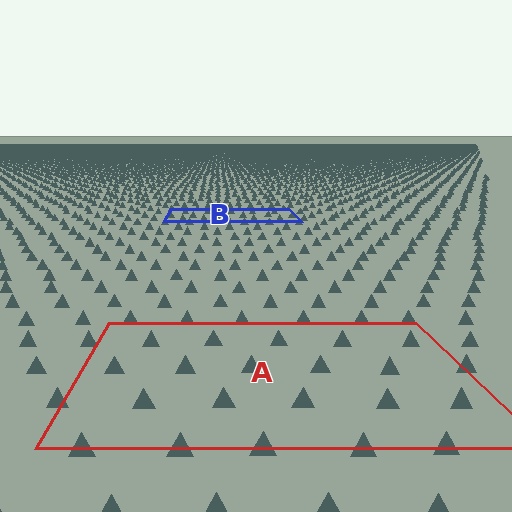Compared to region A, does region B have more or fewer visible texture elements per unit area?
Region B has more texture elements per unit area — they are packed more densely because it is farther away.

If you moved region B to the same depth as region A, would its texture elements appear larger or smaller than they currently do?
They would appear larger. At a closer depth, the same texture elements are projected at a bigger on-screen size.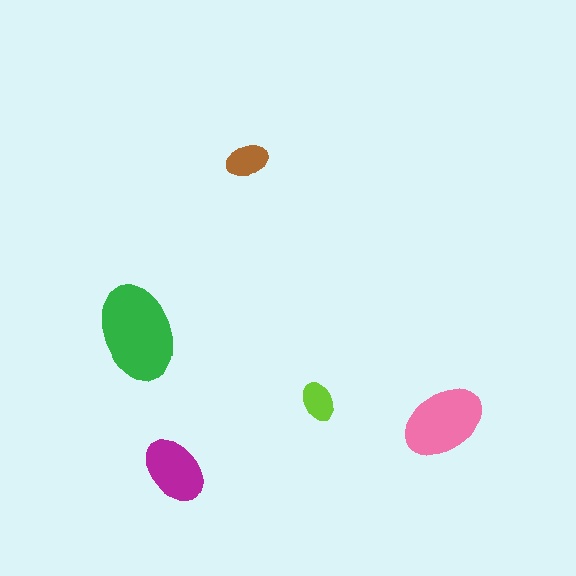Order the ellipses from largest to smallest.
the green one, the pink one, the magenta one, the brown one, the lime one.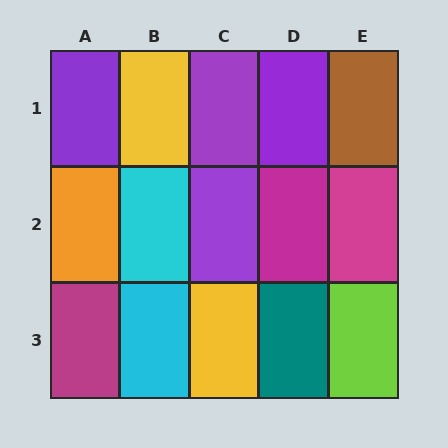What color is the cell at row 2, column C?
Purple.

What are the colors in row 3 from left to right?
Magenta, cyan, yellow, teal, lime.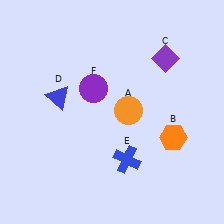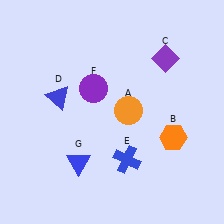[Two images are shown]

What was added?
A blue triangle (G) was added in Image 2.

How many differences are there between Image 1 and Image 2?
There is 1 difference between the two images.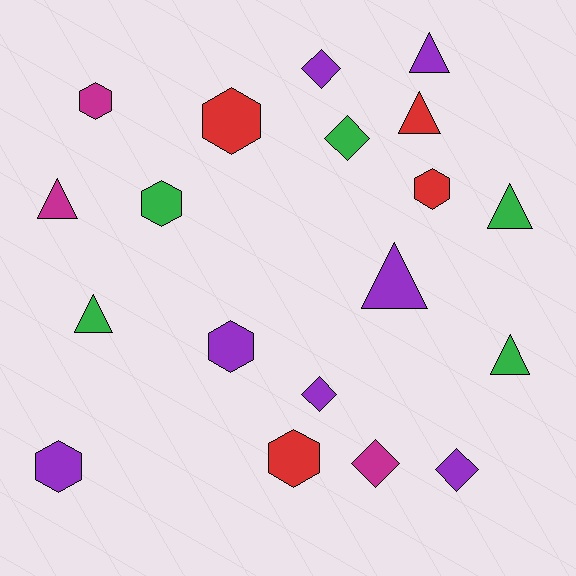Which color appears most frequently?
Purple, with 7 objects.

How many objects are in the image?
There are 19 objects.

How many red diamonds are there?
There are no red diamonds.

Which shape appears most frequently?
Triangle, with 7 objects.